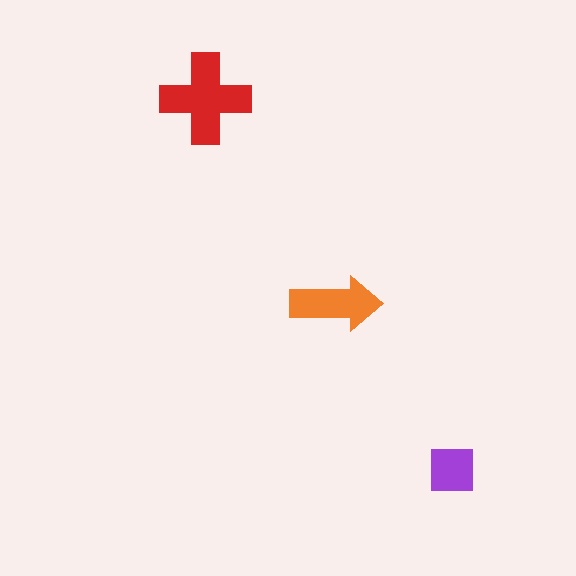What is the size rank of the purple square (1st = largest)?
3rd.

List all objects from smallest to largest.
The purple square, the orange arrow, the red cross.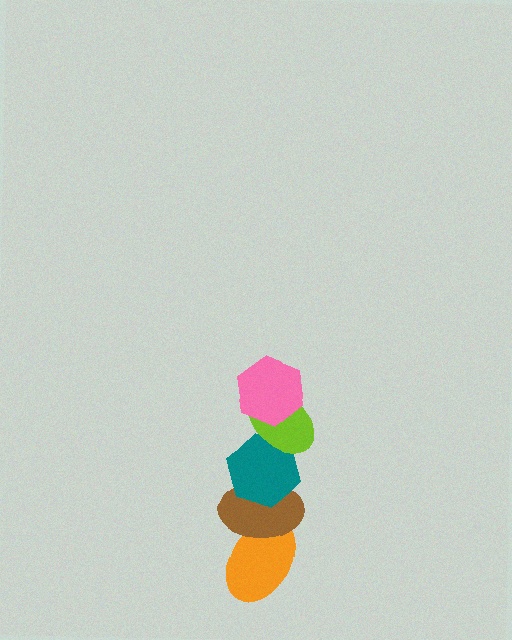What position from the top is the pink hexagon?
The pink hexagon is 1st from the top.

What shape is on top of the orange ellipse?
The brown ellipse is on top of the orange ellipse.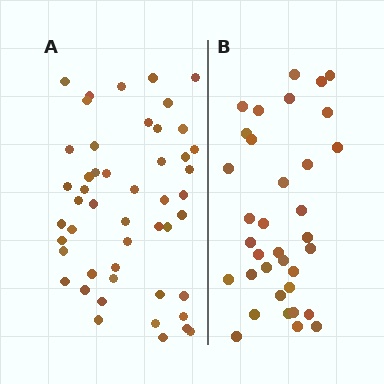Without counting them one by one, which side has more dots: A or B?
Region A (the left region) has more dots.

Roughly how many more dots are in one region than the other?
Region A has approximately 15 more dots than region B.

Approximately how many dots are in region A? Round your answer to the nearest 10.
About 50 dots. (The exact count is 49, which rounds to 50.)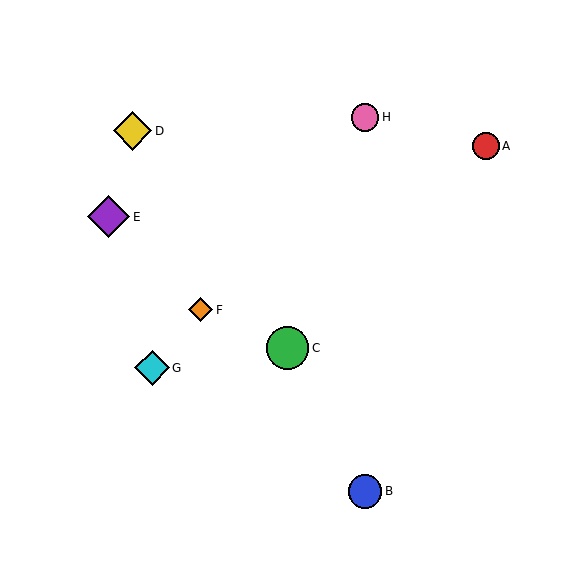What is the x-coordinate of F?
Object F is at x≈201.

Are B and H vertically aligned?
Yes, both are at x≈365.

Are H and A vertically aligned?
No, H is at x≈365 and A is at x≈486.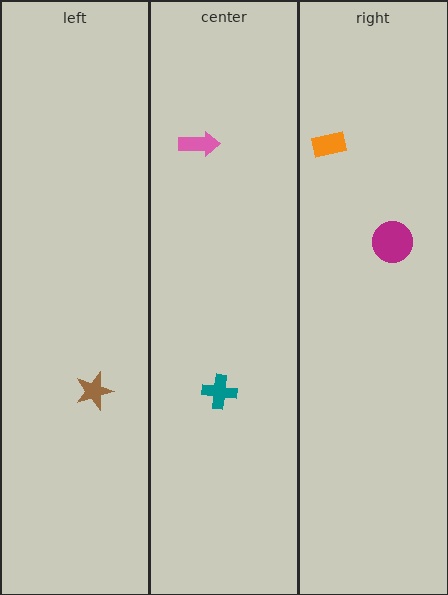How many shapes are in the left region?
1.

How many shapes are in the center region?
2.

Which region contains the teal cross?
The center region.